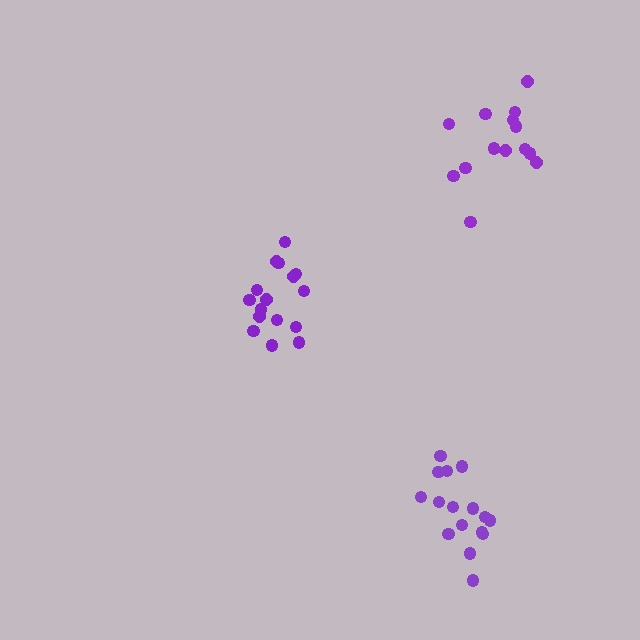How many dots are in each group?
Group 1: 16 dots, Group 2: 14 dots, Group 3: 16 dots (46 total).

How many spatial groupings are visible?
There are 3 spatial groupings.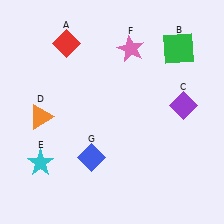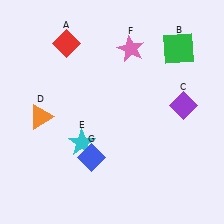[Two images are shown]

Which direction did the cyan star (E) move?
The cyan star (E) moved right.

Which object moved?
The cyan star (E) moved right.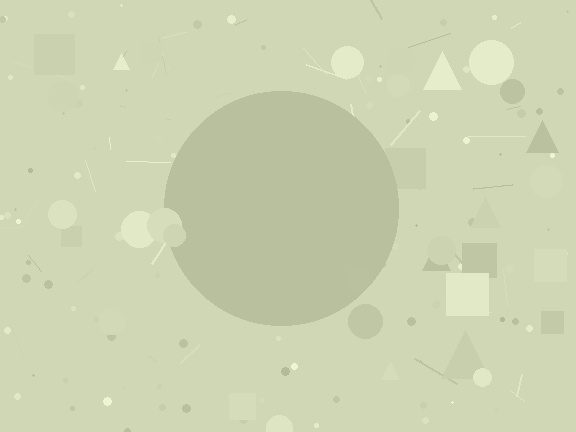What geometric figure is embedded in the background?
A circle is embedded in the background.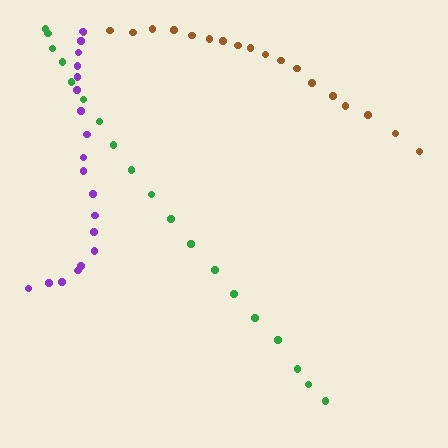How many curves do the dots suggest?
There are 3 distinct paths.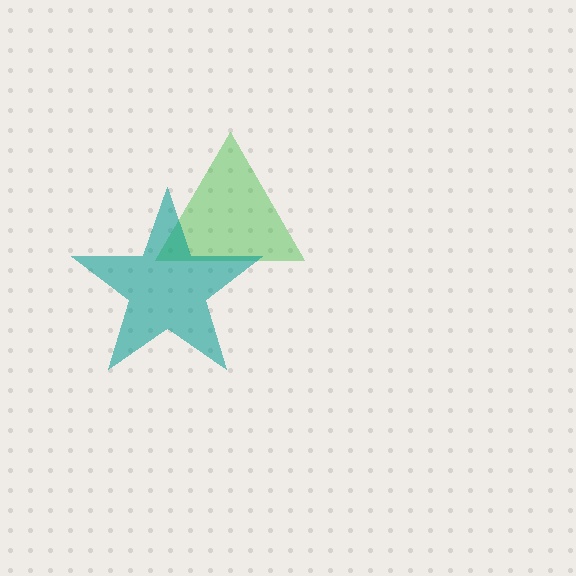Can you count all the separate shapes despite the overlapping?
Yes, there are 2 separate shapes.